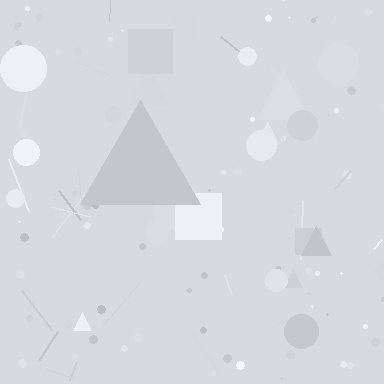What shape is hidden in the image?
A triangle is hidden in the image.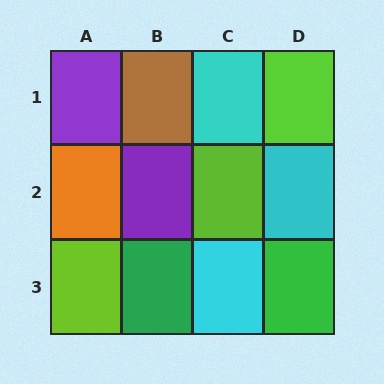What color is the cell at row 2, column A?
Orange.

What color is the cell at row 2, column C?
Lime.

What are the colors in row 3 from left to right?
Lime, green, cyan, green.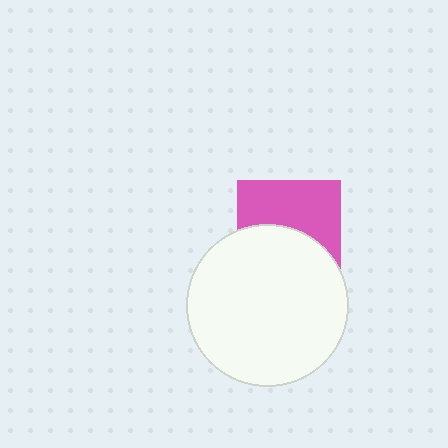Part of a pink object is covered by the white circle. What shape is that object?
It is a square.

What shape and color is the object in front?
The object in front is a white circle.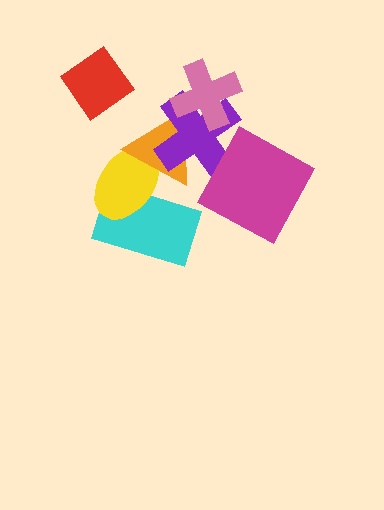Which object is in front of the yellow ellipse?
The orange triangle is in front of the yellow ellipse.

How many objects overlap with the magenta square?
1 object overlaps with the magenta square.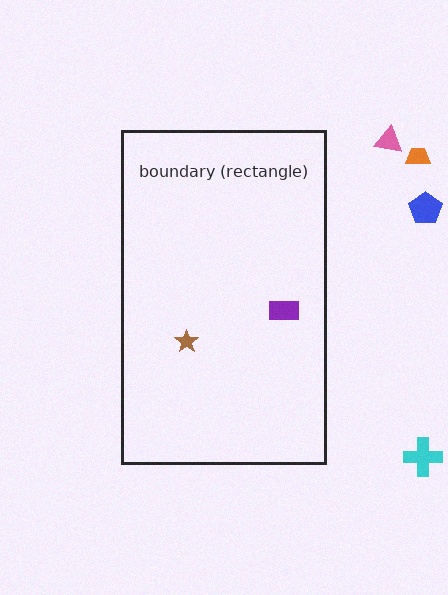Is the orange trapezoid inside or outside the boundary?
Outside.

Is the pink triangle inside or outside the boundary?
Outside.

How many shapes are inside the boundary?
2 inside, 4 outside.